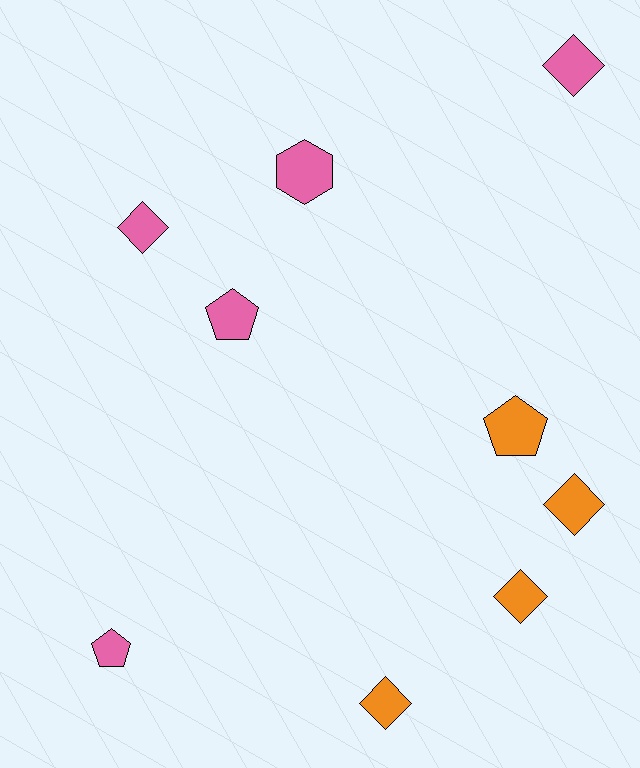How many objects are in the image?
There are 9 objects.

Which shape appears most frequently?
Diamond, with 5 objects.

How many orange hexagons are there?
There are no orange hexagons.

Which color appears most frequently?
Pink, with 5 objects.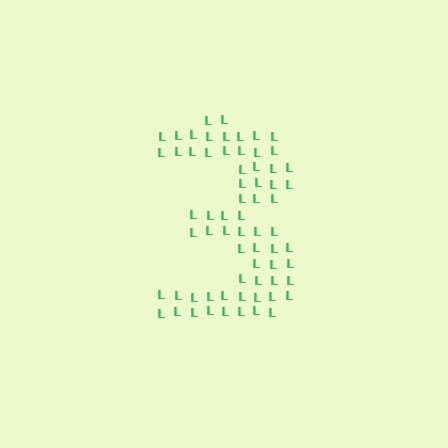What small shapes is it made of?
It is made of small letter L's.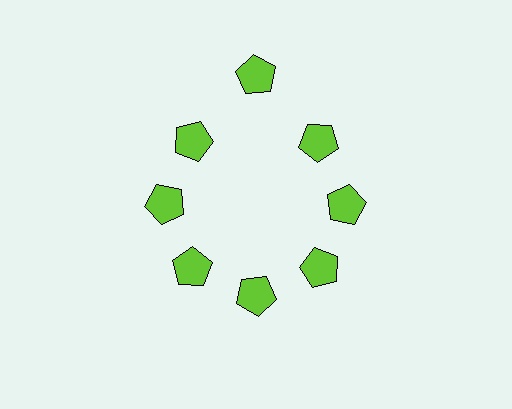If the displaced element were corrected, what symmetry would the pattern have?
It would have 8-fold rotational symmetry — the pattern would map onto itself every 45 degrees.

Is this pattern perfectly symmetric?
No. The 8 lime pentagons are arranged in a ring, but one element near the 12 o'clock position is pushed outward from the center, breaking the 8-fold rotational symmetry.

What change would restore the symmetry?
The symmetry would be restored by moving it inward, back onto the ring so that all 8 pentagons sit at equal angles and equal distance from the center.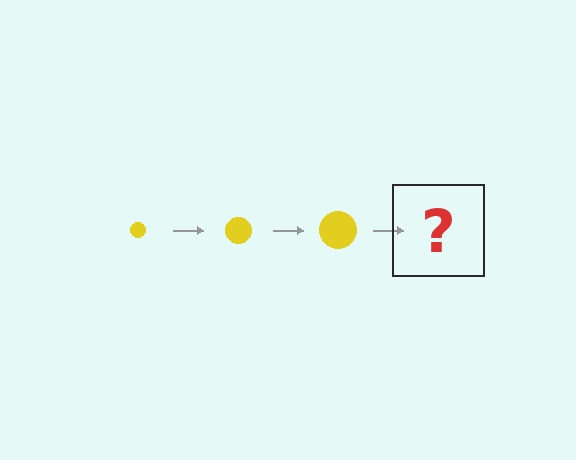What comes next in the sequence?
The next element should be a yellow circle, larger than the previous one.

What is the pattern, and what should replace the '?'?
The pattern is that the circle gets progressively larger each step. The '?' should be a yellow circle, larger than the previous one.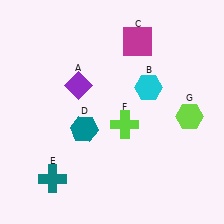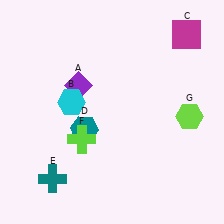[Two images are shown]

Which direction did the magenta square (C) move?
The magenta square (C) moved right.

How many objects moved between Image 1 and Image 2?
3 objects moved between the two images.